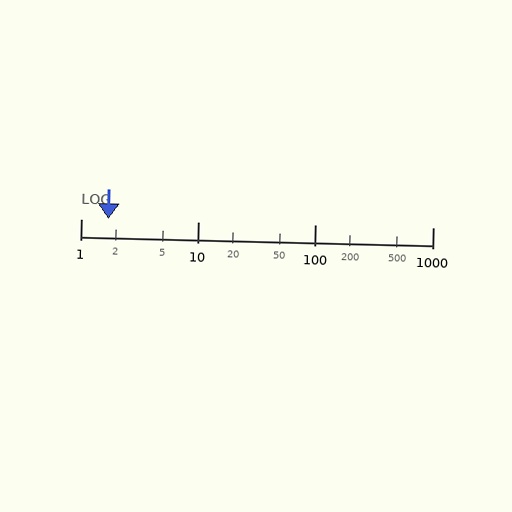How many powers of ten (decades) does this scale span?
The scale spans 3 decades, from 1 to 1000.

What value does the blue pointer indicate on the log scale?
The pointer indicates approximately 1.7.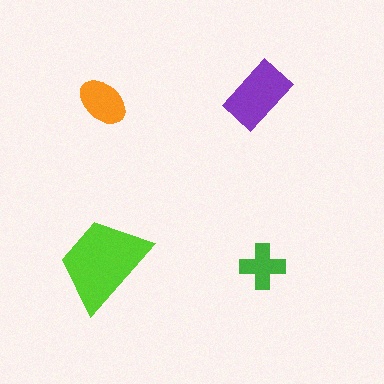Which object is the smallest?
The green cross.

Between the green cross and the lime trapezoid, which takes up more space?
The lime trapezoid.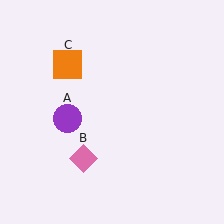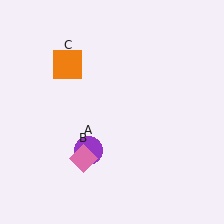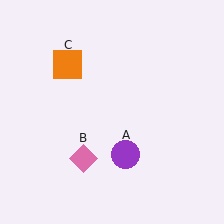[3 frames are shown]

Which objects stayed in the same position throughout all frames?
Pink diamond (object B) and orange square (object C) remained stationary.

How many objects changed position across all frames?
1 object changed position: purple circle (object A).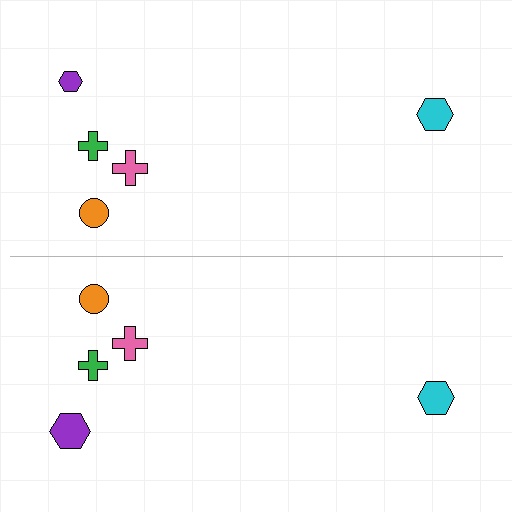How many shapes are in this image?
There are 10 shapes in this image.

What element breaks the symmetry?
The purple hexagon on the bottom side has a different size than its mirror counterpart.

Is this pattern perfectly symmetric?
No, the pattern is not perfectly symmetric. The purple hexagon on the bottom side has a different size than its mirror counterpart.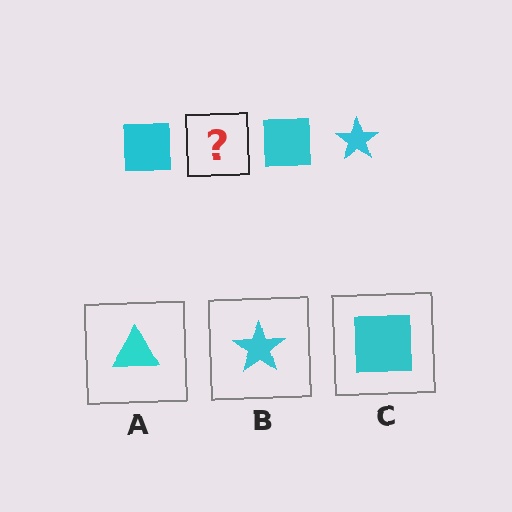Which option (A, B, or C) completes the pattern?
B.